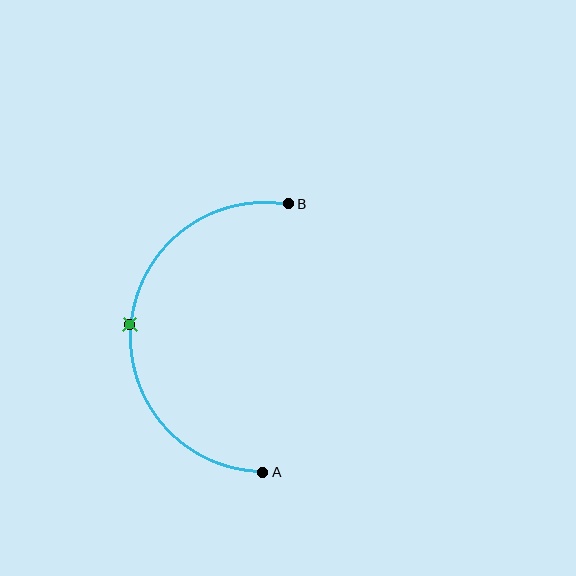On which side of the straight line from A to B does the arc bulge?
The arc bulges to the left of the straight line connecting A and B.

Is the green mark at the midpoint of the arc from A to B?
Yes. The green mark lies on the arc at equal arc-length from both A and B — it is the arc midpoint.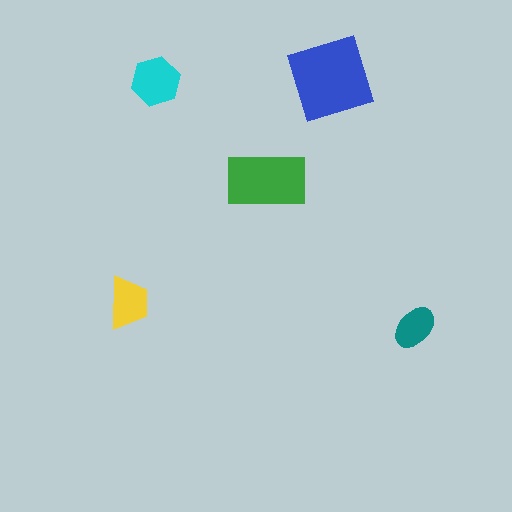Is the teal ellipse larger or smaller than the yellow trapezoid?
Smaller.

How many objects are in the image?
There are 5 objects in the image.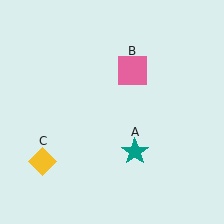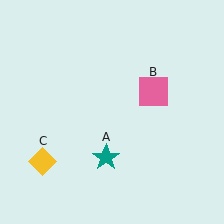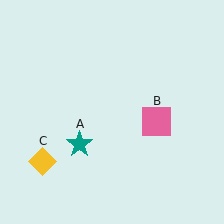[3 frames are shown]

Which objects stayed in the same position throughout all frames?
Yellow diamond (object C) remained stationary.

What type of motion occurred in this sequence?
The teal star (object A), pink square (object B) rotated clockwise around the center of the scene.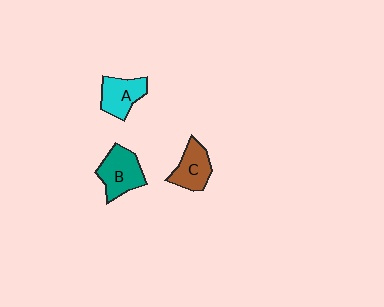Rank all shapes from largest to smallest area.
From largest to smallest: B (teal), A (cyan), C (brown).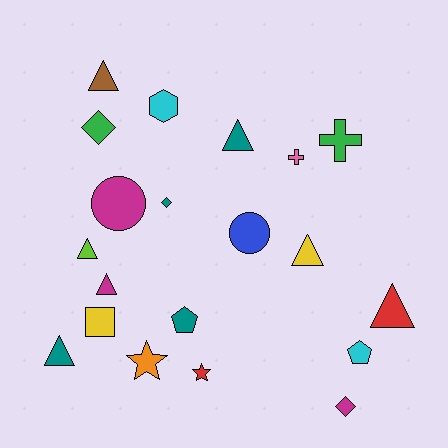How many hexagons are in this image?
There is 1 hexagon.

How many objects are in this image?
There are 20 objects.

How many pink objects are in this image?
There is 1 pink object.